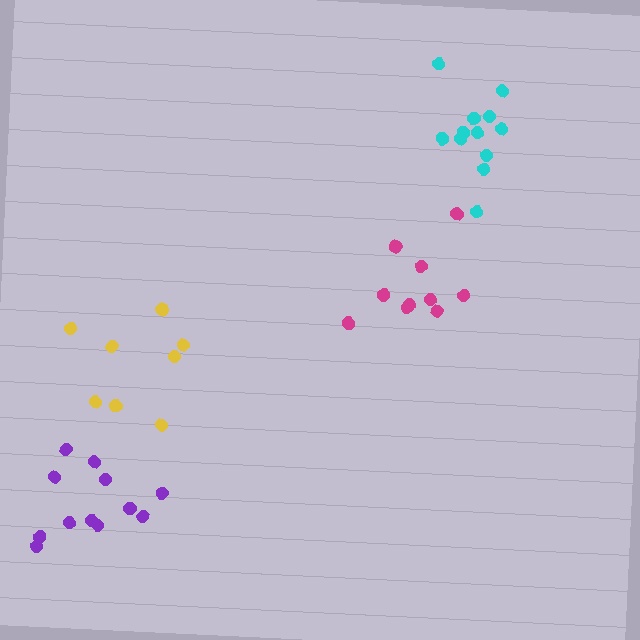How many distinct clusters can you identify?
There are 4 distinct clusters.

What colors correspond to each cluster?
The clusters are colored: purple, yellow, magenta, cyan.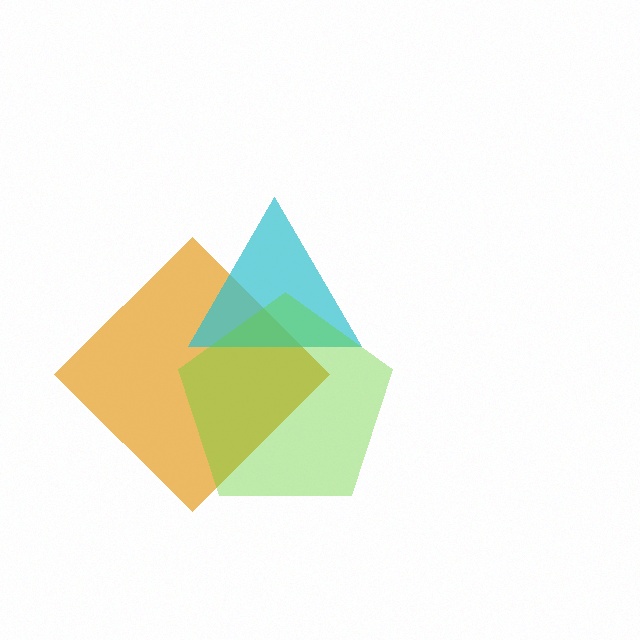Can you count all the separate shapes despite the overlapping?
Yes, there are 3 separate shapes.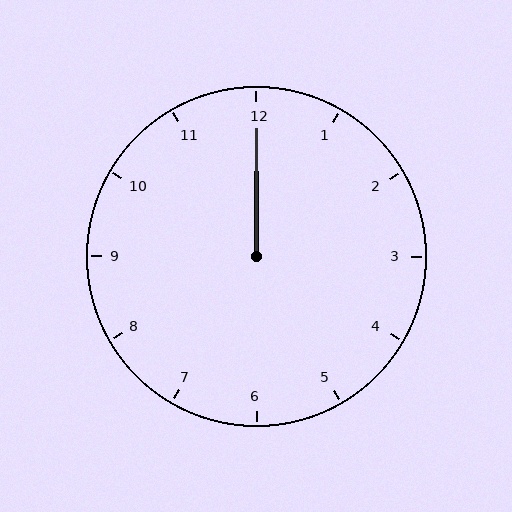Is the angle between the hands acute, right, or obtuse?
It is acute.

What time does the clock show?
12:00.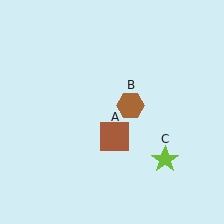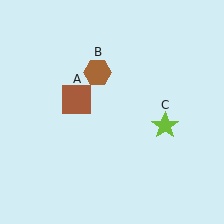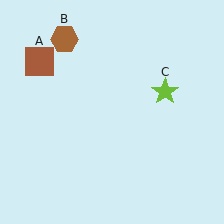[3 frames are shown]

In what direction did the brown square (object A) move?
The brown square (object A) moved up and to the left.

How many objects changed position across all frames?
3 objects changed position: brown square (object A), brown hexagon (object B), lime star (object C).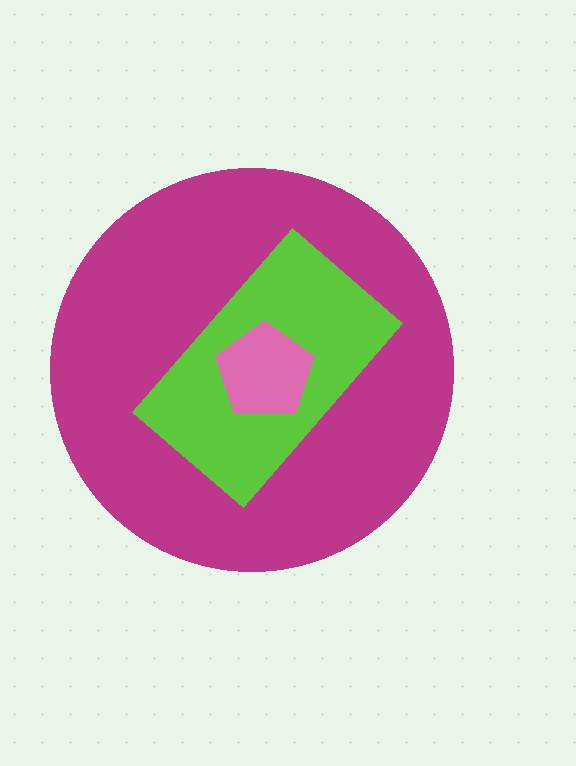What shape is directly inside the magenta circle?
The lime rectangle.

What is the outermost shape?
The magenta circle.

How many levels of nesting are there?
3.